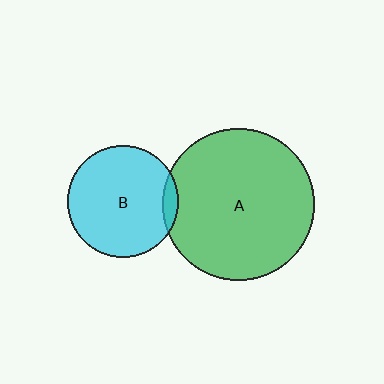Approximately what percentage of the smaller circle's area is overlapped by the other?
Approximately 5%.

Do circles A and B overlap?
Yes.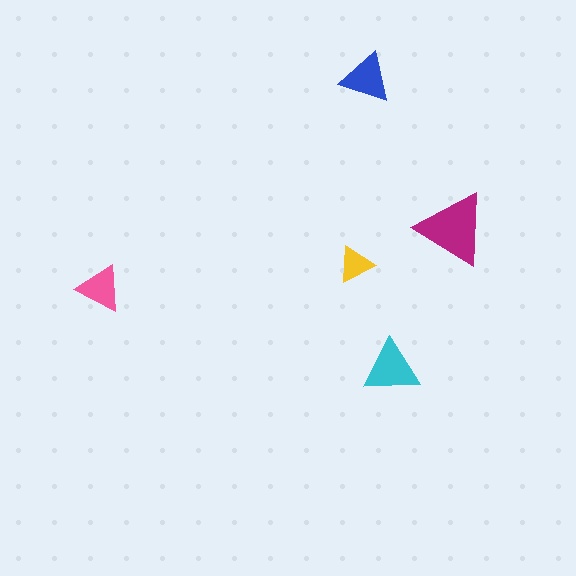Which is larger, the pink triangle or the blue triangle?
The blue one.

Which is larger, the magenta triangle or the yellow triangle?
The magenta one.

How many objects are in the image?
There are 5 objects in the image.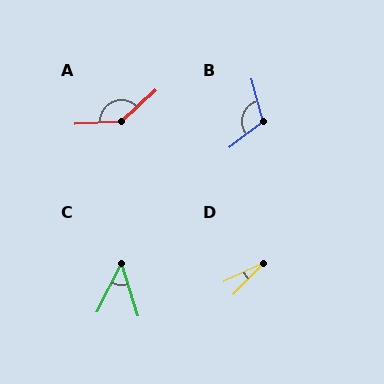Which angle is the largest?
A, at approximately 141 degrees.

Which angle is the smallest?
D, at approximately 21 degrees.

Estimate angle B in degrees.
Approximately 111 degrees.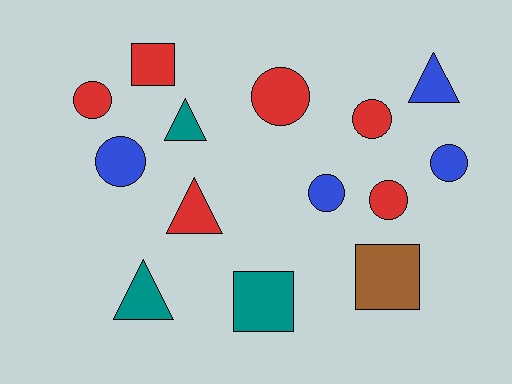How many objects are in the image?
There are 14 objects.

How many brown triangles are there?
There are no brown triangles.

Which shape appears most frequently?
Circle, with 7 objects.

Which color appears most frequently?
Red, with 6 objects.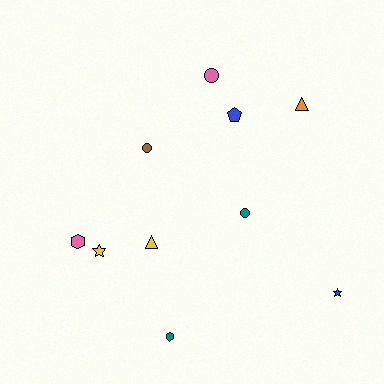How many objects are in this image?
There are 10 objects.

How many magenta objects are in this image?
There are no magenta objects.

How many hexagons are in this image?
There are 2 hexagons.